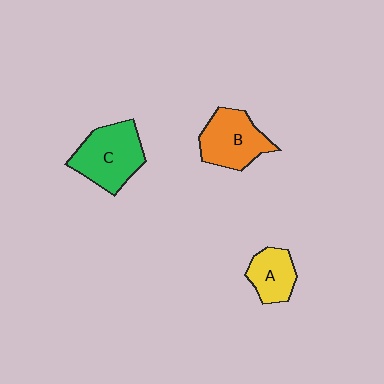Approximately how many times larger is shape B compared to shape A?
Approximately 1.5 times.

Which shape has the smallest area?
Shape A (yellow).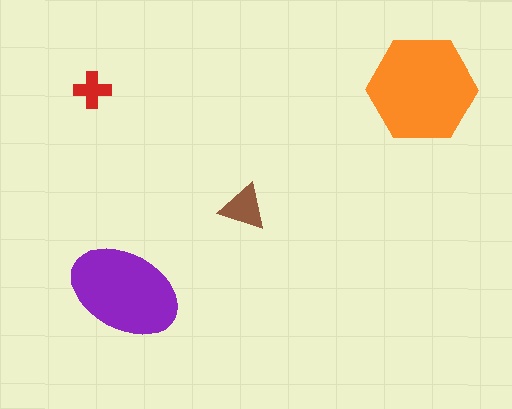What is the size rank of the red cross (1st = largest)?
4th.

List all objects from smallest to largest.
The red cross, the brown triangle, the purple ellipse, the orange hexagon.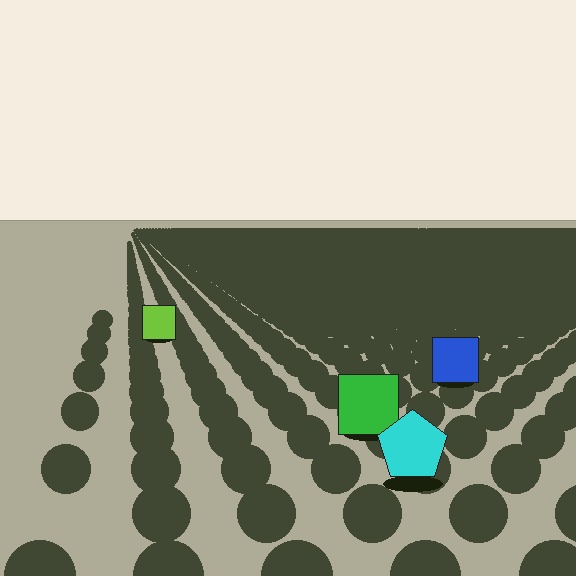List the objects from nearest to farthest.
From nearest to farthest: the cyan pentagon, the green square, the blue square, the lime square.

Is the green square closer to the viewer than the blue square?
Yes. The green square is closer — you can tell from the texture gradient: the ground texture is coarser near it.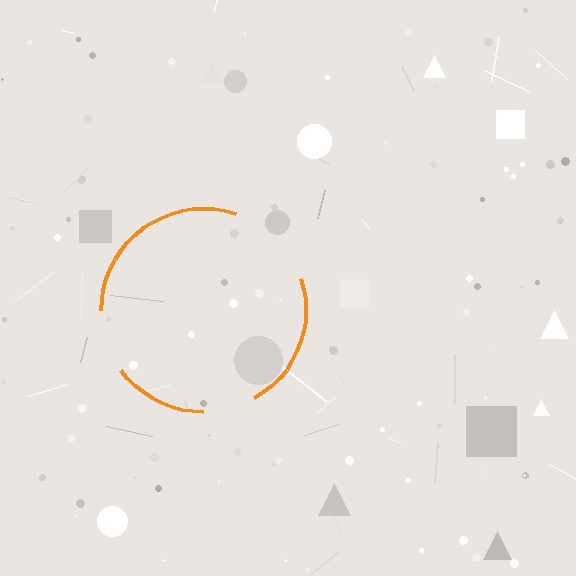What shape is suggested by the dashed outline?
The dashed outline suggests a circle.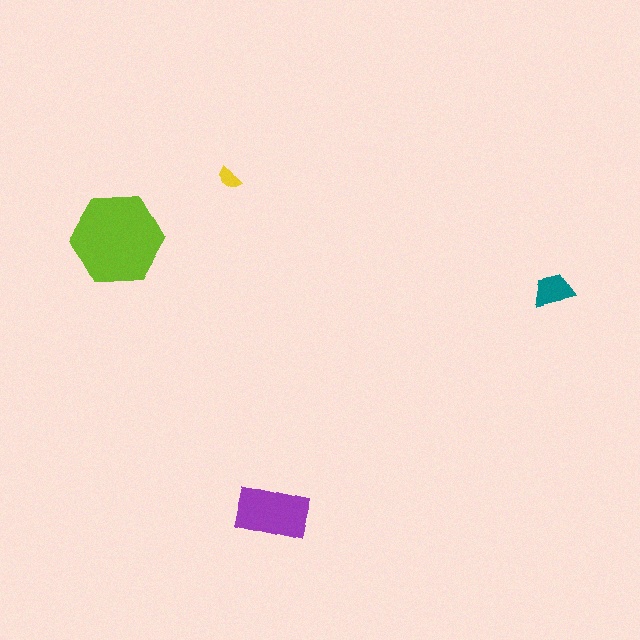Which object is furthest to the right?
The teal trapezoid is rightmost.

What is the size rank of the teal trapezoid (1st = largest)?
3rd.